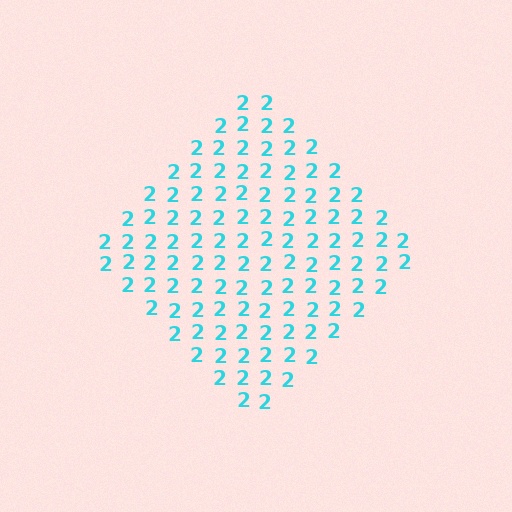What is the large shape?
The large shape is a diamond.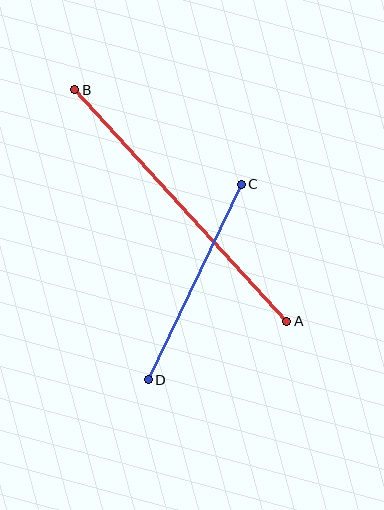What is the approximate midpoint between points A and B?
The midpoint is at approximately (181, 206) pixels.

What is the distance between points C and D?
The distance is approximately 216 pixels.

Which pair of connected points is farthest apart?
Points A and B are farthest apart.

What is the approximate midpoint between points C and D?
The midpoint is at approximately (195, 282) pixels.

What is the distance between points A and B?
The distance is approximately 314 pixels.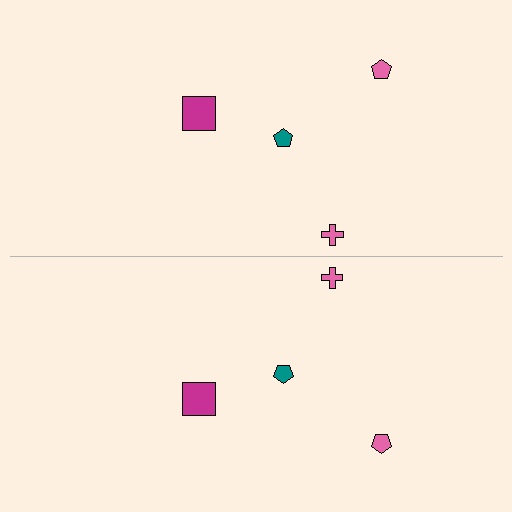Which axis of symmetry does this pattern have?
The pattern has a horizontal axis of symmetry running through the center of the image.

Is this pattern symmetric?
Yes, this pattern has bilateral (reflection) symmetry.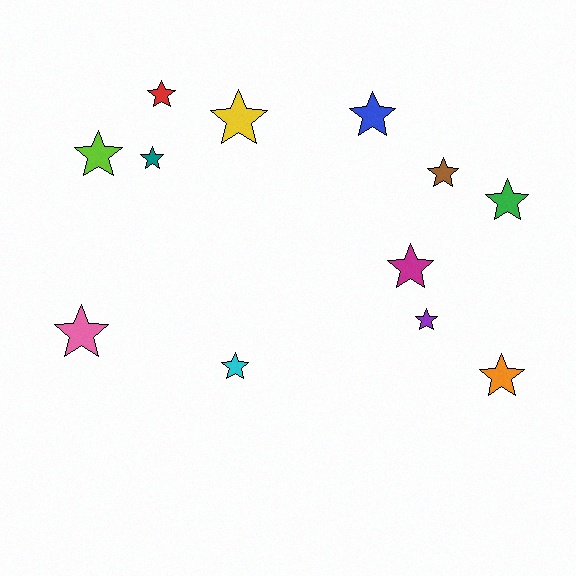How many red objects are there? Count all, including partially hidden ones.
There is 1 red object.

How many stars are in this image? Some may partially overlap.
There are 12 stars.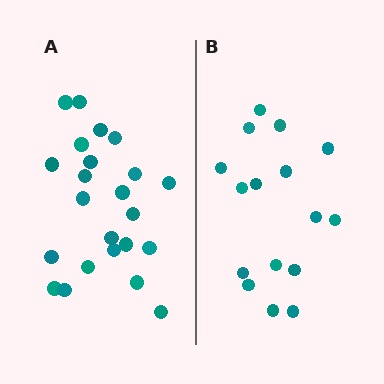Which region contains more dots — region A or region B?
Region A (the left region) has more dots.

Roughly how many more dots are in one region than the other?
Region A has roughly 8 or so more dots than region B.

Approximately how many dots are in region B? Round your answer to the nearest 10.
About 20 dots. (The exact count is 16, which rounds to 20.)